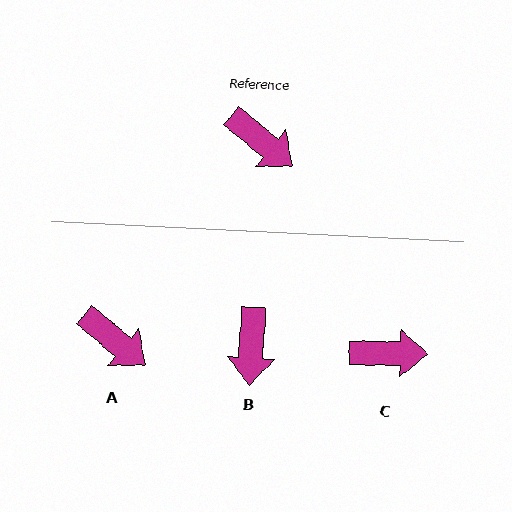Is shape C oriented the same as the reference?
No, it is off by about 39 degrees.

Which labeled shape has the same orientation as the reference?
A.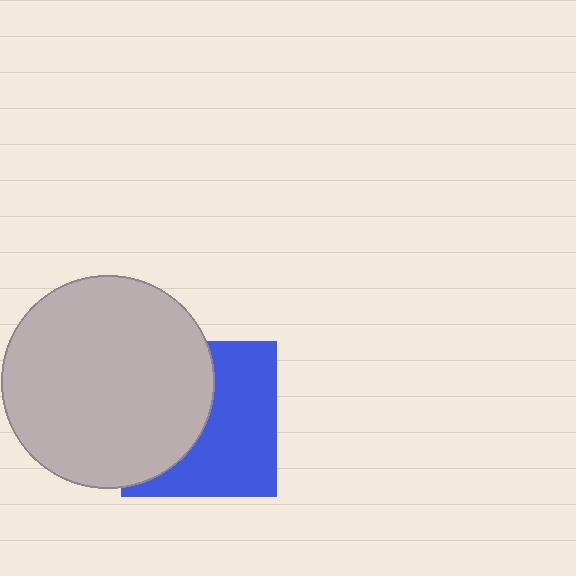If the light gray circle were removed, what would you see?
You would see the complete blue square.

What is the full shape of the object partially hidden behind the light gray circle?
The partially hidden object is a blue square.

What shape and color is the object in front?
The object in front is a light gray circle.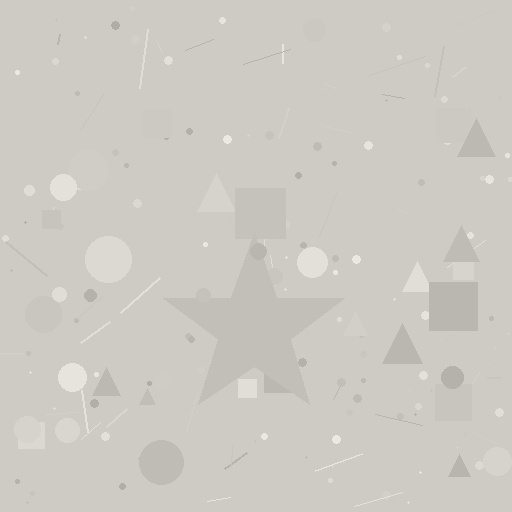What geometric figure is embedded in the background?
A star is embedded in the background.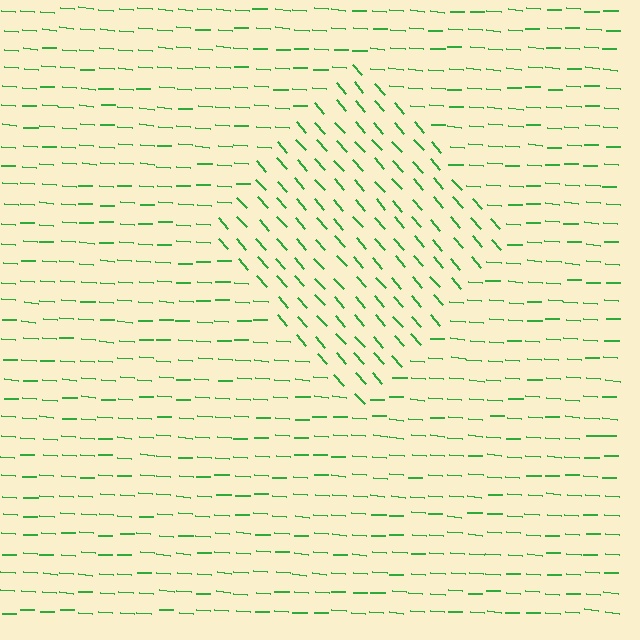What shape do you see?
I see a diamond.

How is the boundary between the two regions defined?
The boundary is defined purely by a change in line orientation (approximately 45 degrees difference). All lines are the same color and thickness.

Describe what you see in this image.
The image is filled with small green line segments. A diamond region in the image has lines oriented differently from the surrounding lines, creating a visible texture boundary.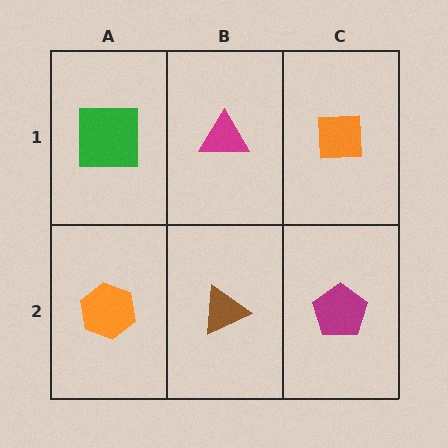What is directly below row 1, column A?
An orange hexagon.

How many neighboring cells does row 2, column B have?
3.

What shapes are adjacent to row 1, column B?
A brown triangle (row 2, column B), a green square (row 1, column A), an orange square (row 1, column C).